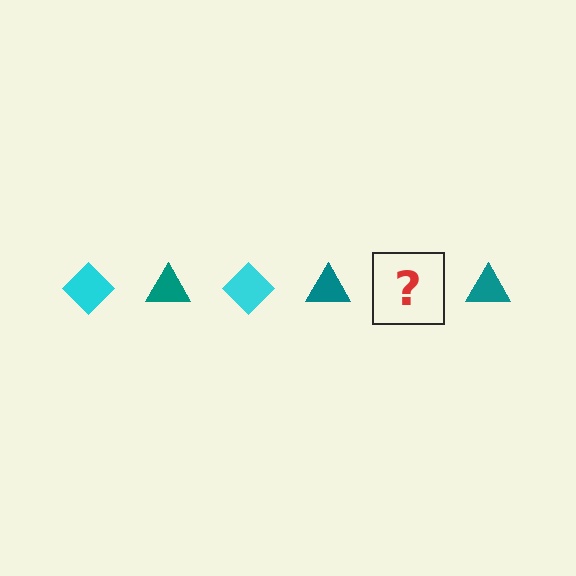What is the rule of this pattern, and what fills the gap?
The rule is that the pattern alternates between cyan diamond and teal triangle. The gap should be filled with a cyan diamond.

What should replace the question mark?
The question mark should be replaced with a cyan diamond.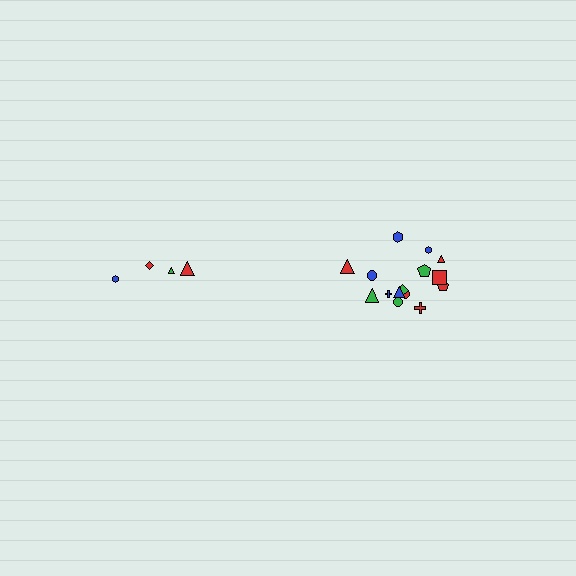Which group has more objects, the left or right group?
The right group.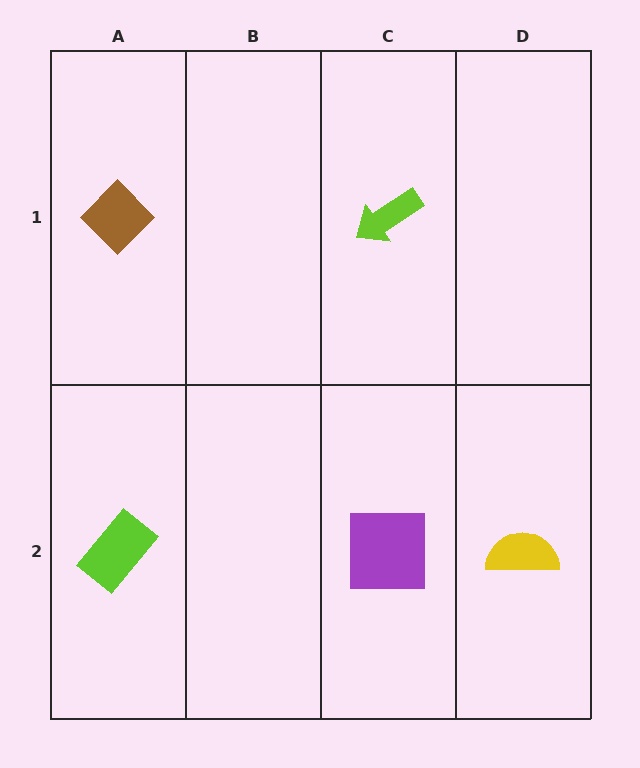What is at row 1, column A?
A brown diamond.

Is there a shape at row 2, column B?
No, that cell is empty.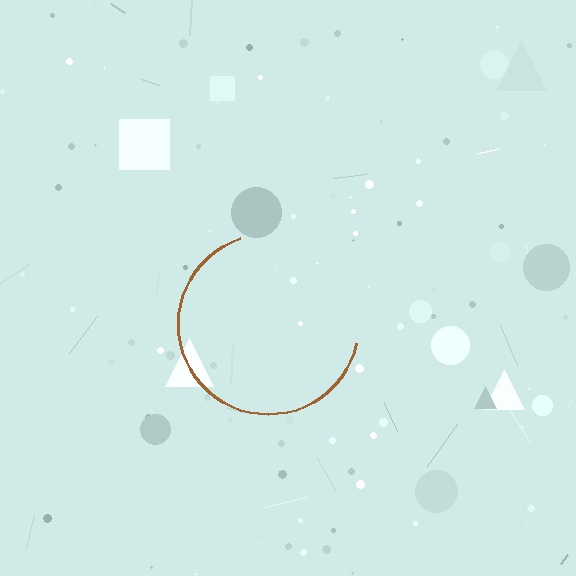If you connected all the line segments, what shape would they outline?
They would outline a circle.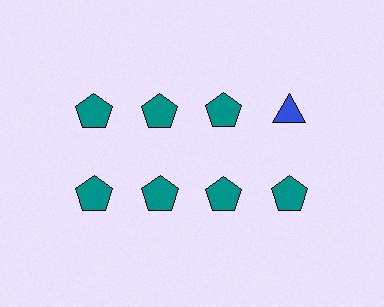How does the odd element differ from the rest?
It differs in both color (blue instead of teal) and shape (triangle instead of pentagon).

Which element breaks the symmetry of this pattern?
The blue triangle in the top row, second from right column breaks the symmetry. All other shapes are teal pentagons.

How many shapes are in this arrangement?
There are 8 shapes arranged in a grid pattern.